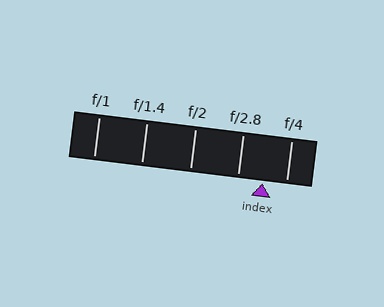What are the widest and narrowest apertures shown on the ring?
The widest aperture shown is f/1 and the narrowest is f/4.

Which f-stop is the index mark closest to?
The index mark is closest to f/4.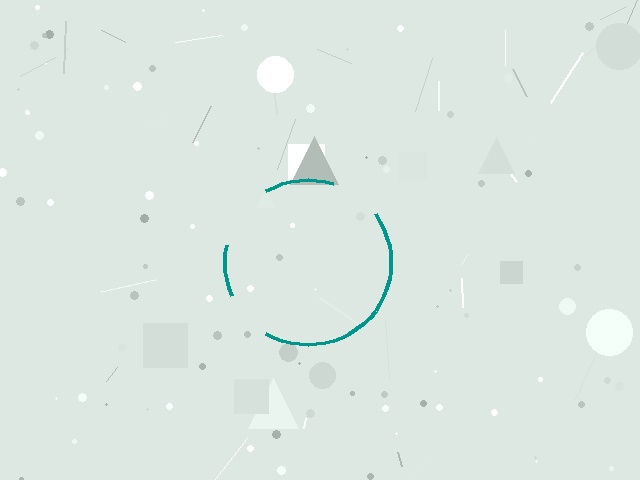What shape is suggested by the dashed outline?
The dashed outline suggests a circle.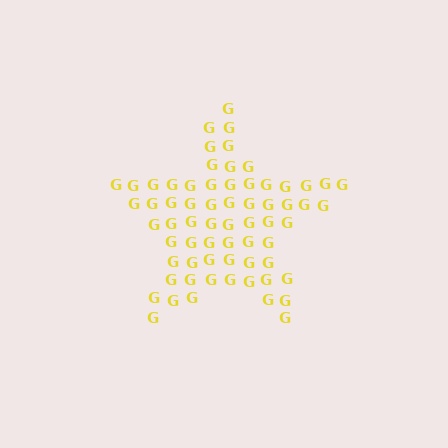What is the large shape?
The large shape is a star.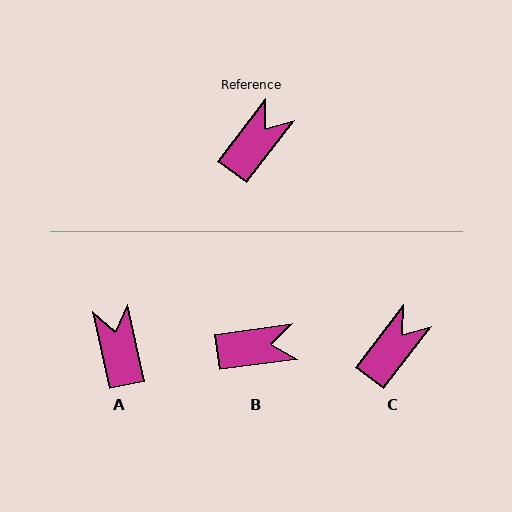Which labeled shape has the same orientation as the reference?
C.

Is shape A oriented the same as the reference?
No, it is off by about 50 degrees.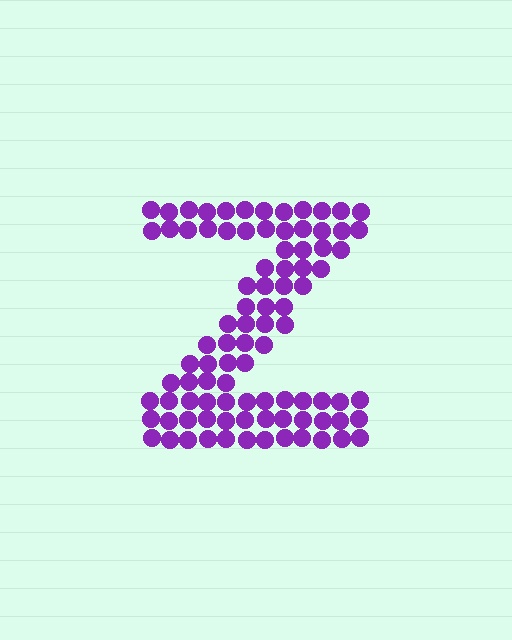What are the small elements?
The small elements are circles.